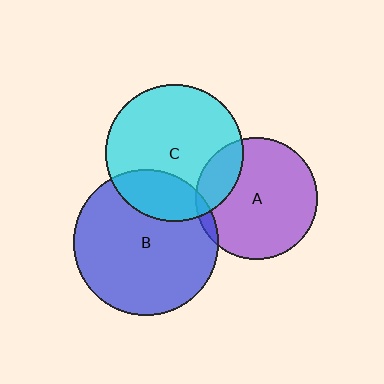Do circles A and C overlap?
Yes.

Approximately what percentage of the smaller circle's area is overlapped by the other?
Approximately 20%.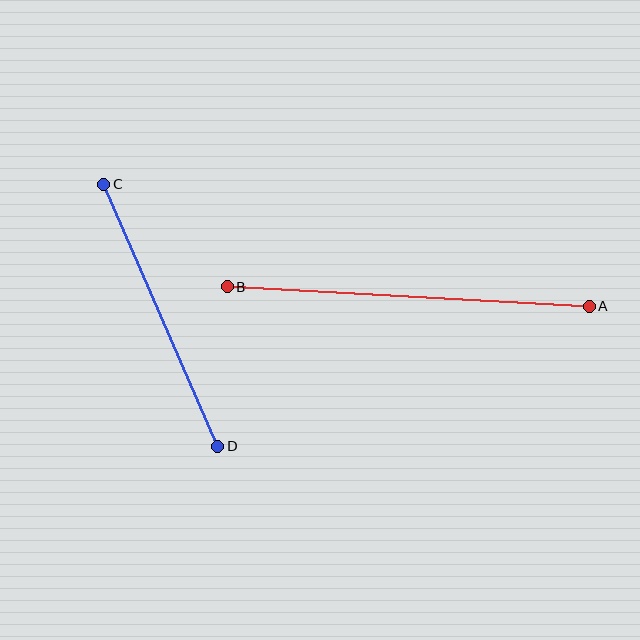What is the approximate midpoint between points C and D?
The midpoint is at approximately (161, 315) pixels.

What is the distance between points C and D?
The distance is approximately 286 pixels.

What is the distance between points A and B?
The distance is approximately 362 pixels.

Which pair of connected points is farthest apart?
Points A and B are farthest apart.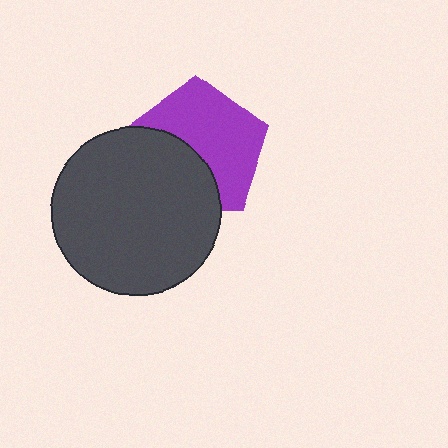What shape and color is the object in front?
The object in front is a dark gray circle.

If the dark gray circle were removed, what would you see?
You would see the complete purple pentagon.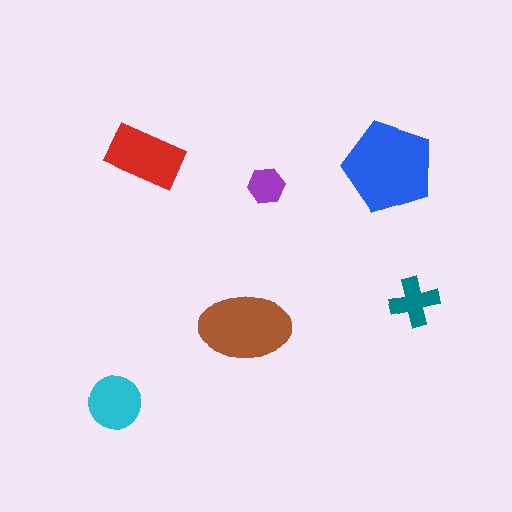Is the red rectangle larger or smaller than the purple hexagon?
Larger.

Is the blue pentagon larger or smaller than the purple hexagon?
Larger.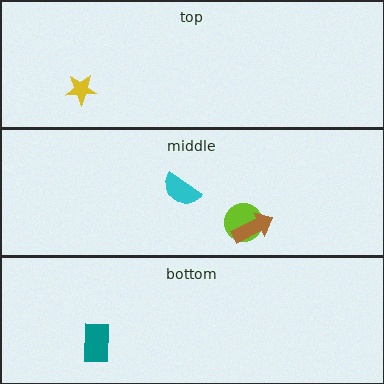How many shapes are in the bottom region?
1.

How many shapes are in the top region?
1.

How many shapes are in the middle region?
3.